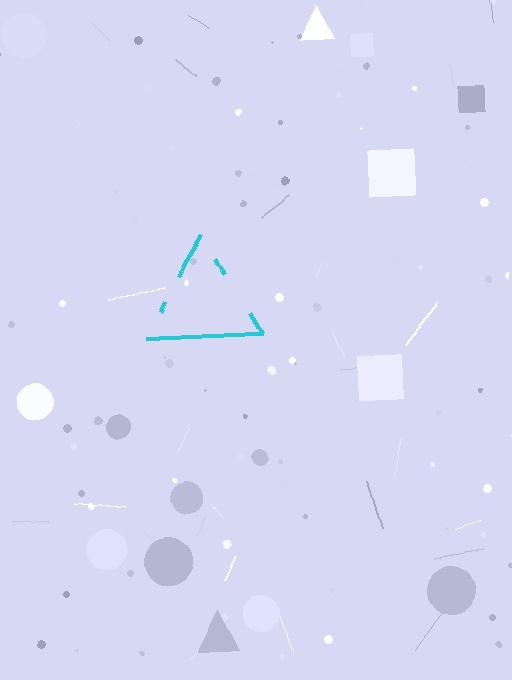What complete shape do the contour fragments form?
The contour fragments form a triangle.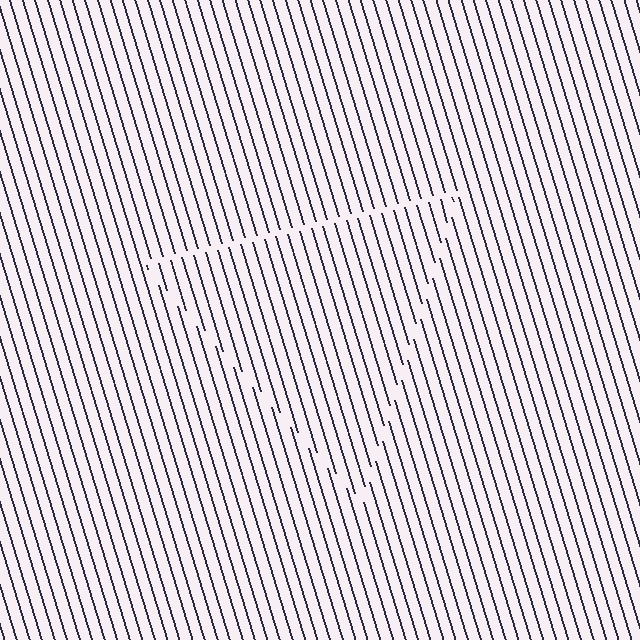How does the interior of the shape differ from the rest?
The interior of the shape contains the same grating, shifted by half a period — the contour is defined by the phase discontinuity where line-ends from the inner and outer gratings abut.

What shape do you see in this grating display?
An illusory triangle. The interior of the shape contains the same grating, shifted by half a period — the contour is defined by the phase discontinuity where line-ends from the inner and outer gratings abut.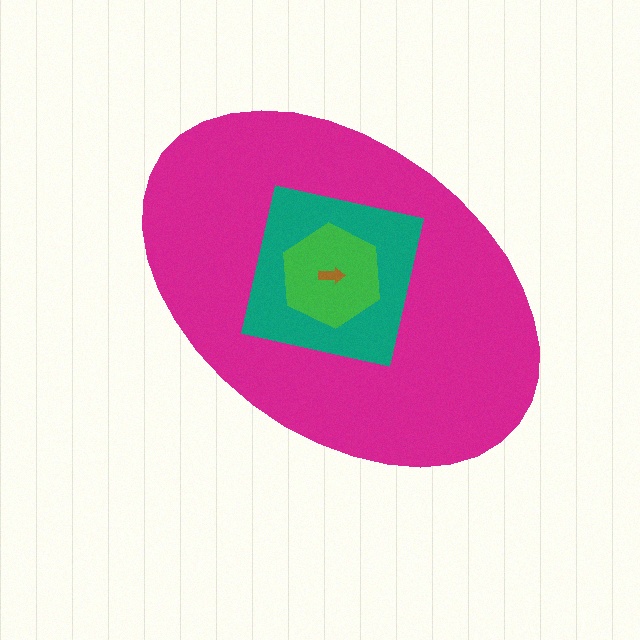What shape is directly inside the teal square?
The green hexagon.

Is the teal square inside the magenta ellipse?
Yes.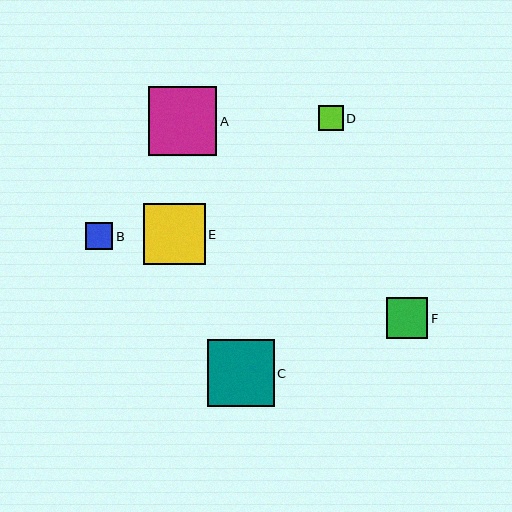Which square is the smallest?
Square D is the smallest with a size of approximately 25 pixels.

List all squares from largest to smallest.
From largest to smallest: A, C, E, F, B, D.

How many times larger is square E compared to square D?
Square E is approximately 2.5 times the size of square D.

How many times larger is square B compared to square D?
Square B is approximately 1.1 times the size of square D.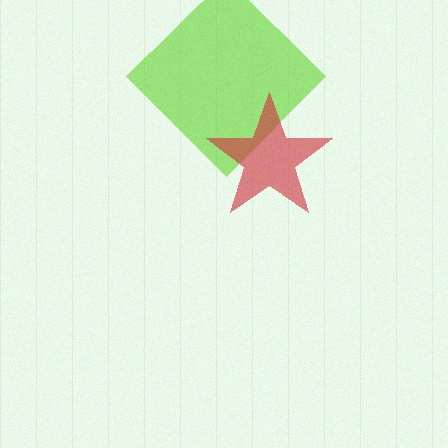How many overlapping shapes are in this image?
There are 2 overlapping shapes in the image.